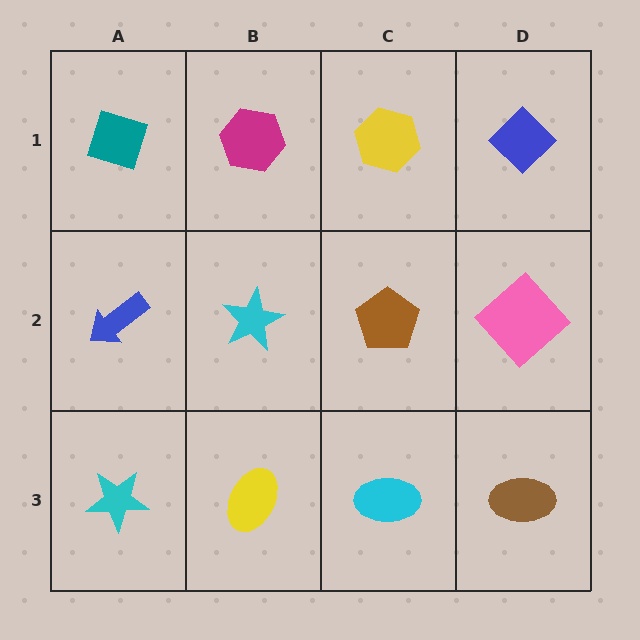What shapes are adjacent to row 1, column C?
A brown pentagon (row 2, column C), a magenta hexagon (row 1, column B), a blue diamond (row 1, column D).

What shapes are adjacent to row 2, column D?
A blue diamond (row 1, column D), a brown ellipse (row 3, column D), a brown pentagon (row 2, column C).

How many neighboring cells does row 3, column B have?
3.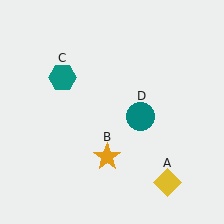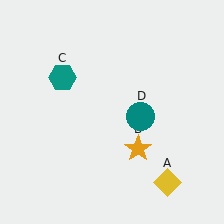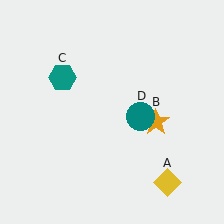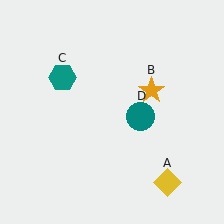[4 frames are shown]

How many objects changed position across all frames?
1 object changed position: orange star (object B).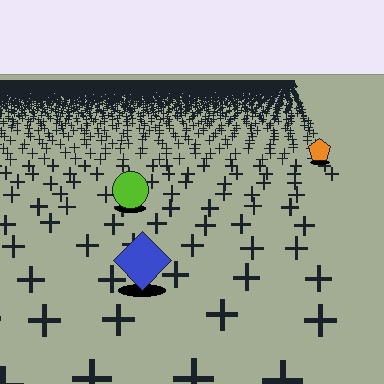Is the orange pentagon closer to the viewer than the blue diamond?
No. The blue diamond is closer — you can tell from the texture gradient: the ground texture is coarser near it.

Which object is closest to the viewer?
The blue diamond is closest. The texture marks near it are larger and more spread out.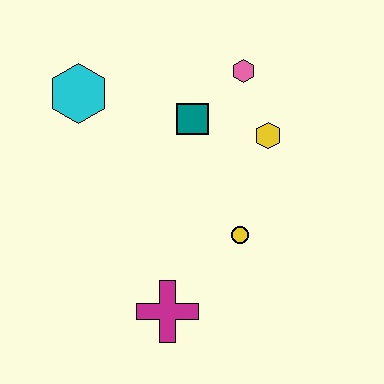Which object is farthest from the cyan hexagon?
The magenta cross is farthest from the cyan hexagon.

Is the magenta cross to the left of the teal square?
Yes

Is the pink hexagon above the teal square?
Yes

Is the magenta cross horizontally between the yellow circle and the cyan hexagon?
Yes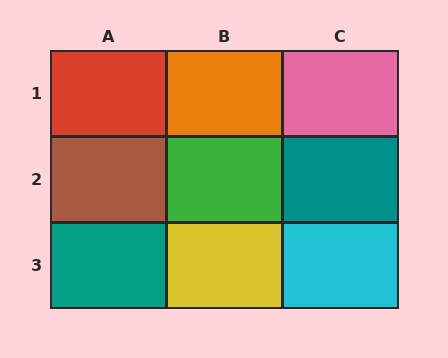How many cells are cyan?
1 cell is cyan.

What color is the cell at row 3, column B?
Yellow.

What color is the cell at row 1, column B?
Orange.